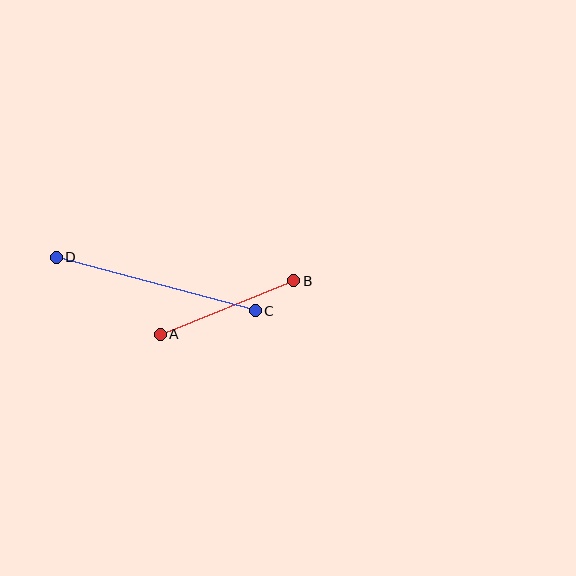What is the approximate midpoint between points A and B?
The midpoint is at approximately (227, 307) pixels.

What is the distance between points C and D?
The distance is approximately 206 pixels.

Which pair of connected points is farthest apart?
Points C and D are farthest apart.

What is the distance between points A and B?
The distance is approximately 144 pixels.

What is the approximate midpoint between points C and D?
The midpoint is at approximately (156, 284) pixels.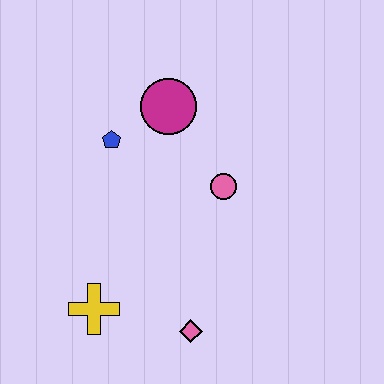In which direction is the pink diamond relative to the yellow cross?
The pink diamond is to the right of the yellow cross.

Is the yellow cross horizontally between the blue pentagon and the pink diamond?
No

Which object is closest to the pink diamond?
The yellow cross is closest to the pink diamond.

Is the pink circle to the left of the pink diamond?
No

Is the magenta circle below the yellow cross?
No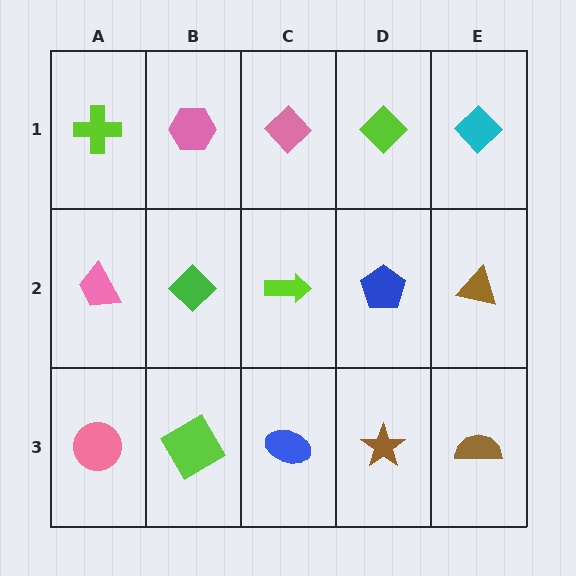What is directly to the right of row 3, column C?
A brown star.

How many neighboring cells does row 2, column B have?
4.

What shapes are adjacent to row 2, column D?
A lime diamond (row 1, column D), a brown star (row 3, column D), a lime arrow (row 2, column C), a brown triangle (row 2, column E).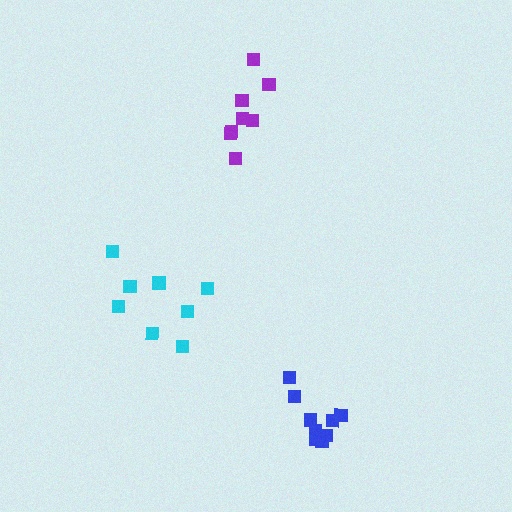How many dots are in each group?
Group 1: 8 dots, Group 2: 8 dots, Group 3: 9 dots (25 total).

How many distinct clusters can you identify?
There are 3 distinct clusters.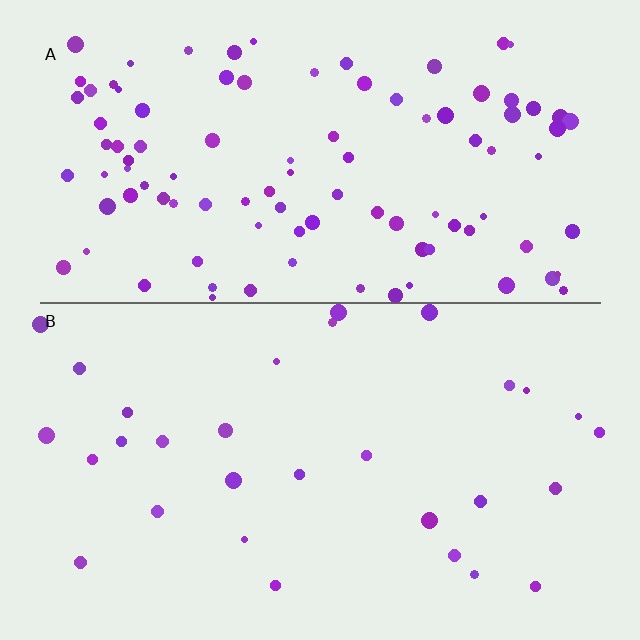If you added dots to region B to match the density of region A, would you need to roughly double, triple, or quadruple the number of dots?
Approximately triple.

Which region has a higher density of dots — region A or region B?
A (the top).